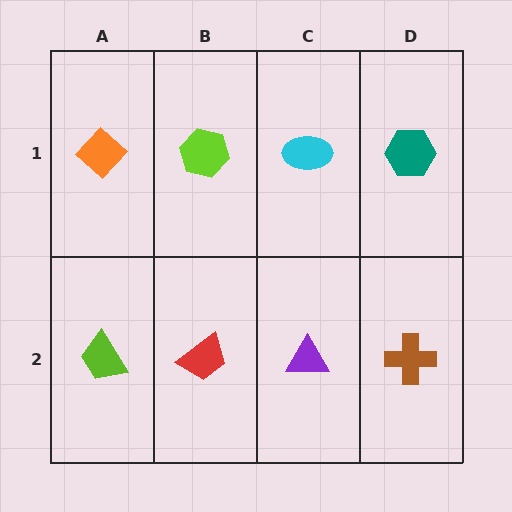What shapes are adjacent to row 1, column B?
A red trapezoid (row 2, column B), an orange diamond (row 1, column A), a cyan ellipse (row 1, column C).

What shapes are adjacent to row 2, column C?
A cyan ellipse (row 1, column C), a red trapezoid (row 2, column B), a brown cross (row 2, column D).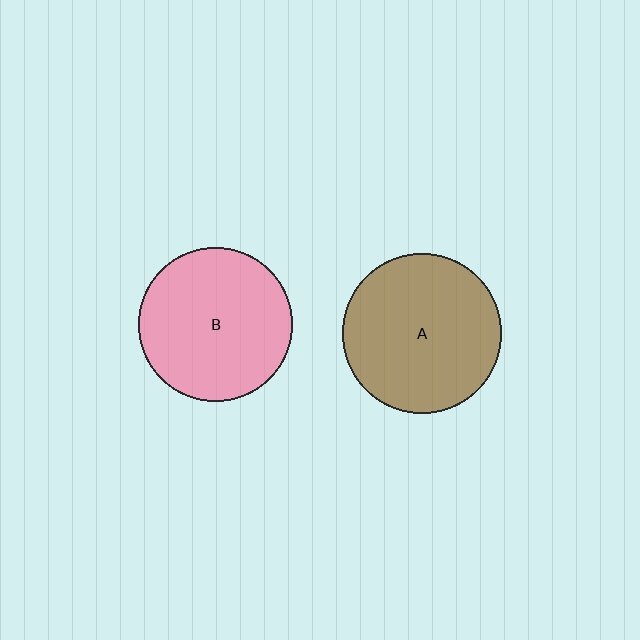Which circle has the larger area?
Circle A (brown).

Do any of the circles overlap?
No, none of the circles overlap.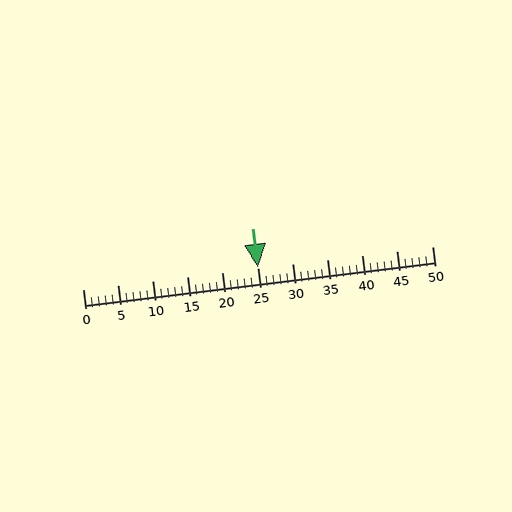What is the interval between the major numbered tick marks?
The major tick marks are spaced 5 units apart.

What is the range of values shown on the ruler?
The ruler shows values from 0 to 50.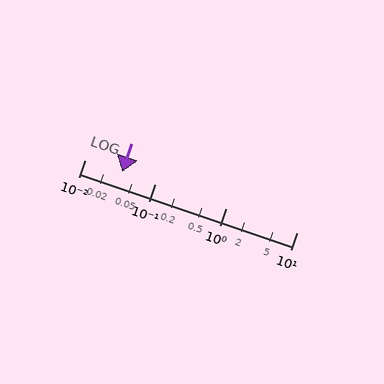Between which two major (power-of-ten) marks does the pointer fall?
The pointer is between 0.01 and 0.1.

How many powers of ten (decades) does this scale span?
The scale spans 3 decades, from 0.01 to 10.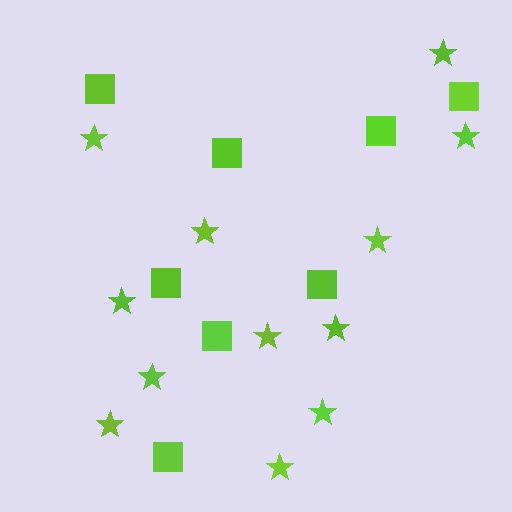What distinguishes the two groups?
There are 2 groups: one group of squares (8) and one group of stars (12).